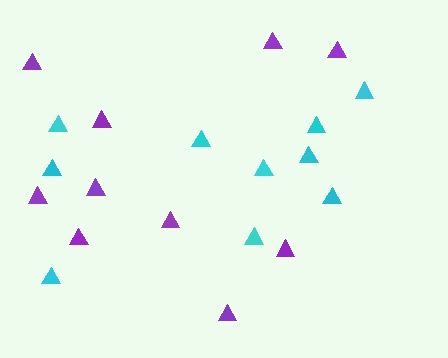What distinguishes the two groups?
There are 2 groups: one group of cyan triangles (10) and one group of purple triangles (10).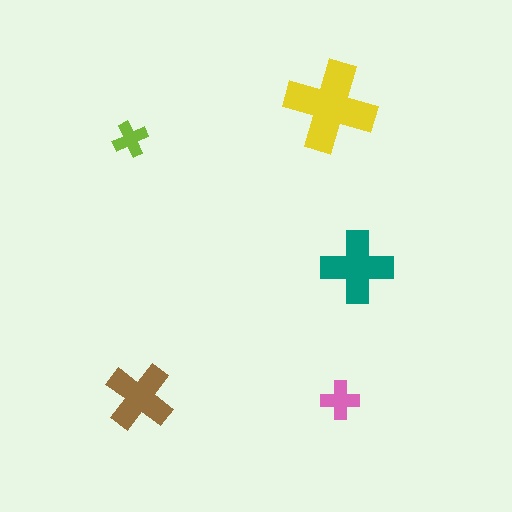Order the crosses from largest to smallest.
the yellow one, the teal one, the brown one, the pink one, the lime one.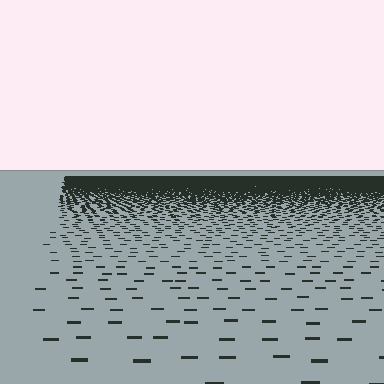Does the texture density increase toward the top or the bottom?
Density increases toward the top.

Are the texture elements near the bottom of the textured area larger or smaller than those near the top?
Larger. Near the bottom, elements are closer to the viewer and appear at a bigger on-screen size.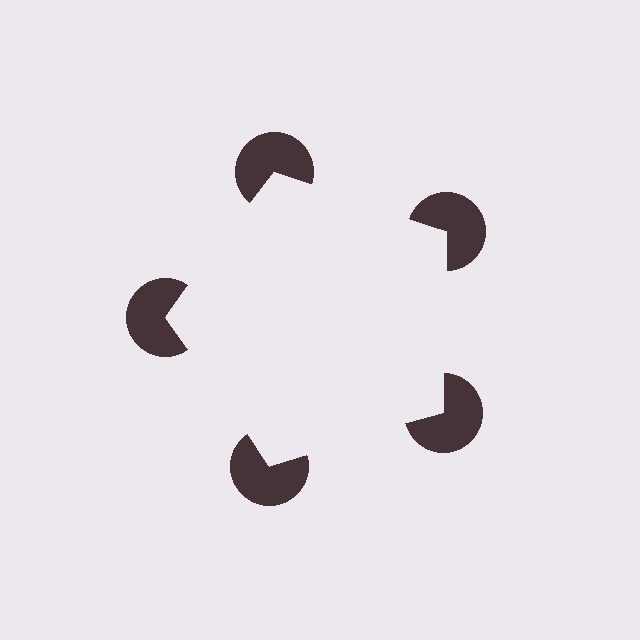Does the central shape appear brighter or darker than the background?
It typically appears slightly brighter than the background, even though no actual brightness change is drawn.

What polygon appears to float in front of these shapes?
An illusory pentagon — its edges are inferred from the aligned wedge cuts in the pac-man discs, not physically drawn.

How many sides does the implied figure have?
5 sides.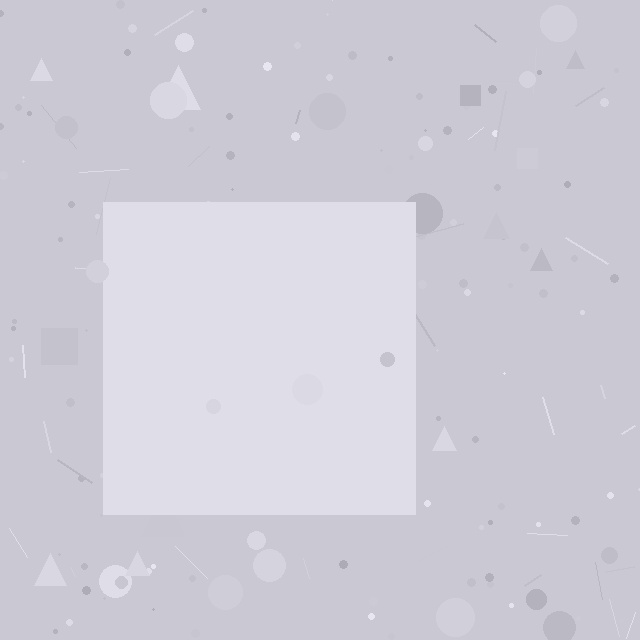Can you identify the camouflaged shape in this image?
The camouflaged shape is a square.